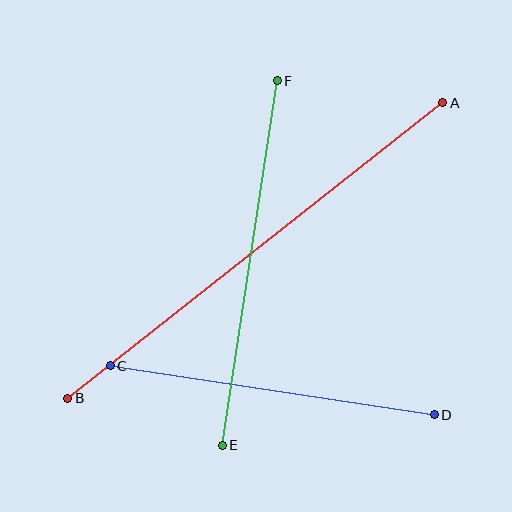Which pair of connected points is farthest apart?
Points A and B are farthest apart.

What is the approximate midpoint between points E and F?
The midpoint is at approximately (250, 263) pixels.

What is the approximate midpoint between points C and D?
The midpoint is at approximately (272, 390) pixels.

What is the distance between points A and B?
The distance is approximately 478 pixels.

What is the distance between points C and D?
The distance is approximately 328 pixels.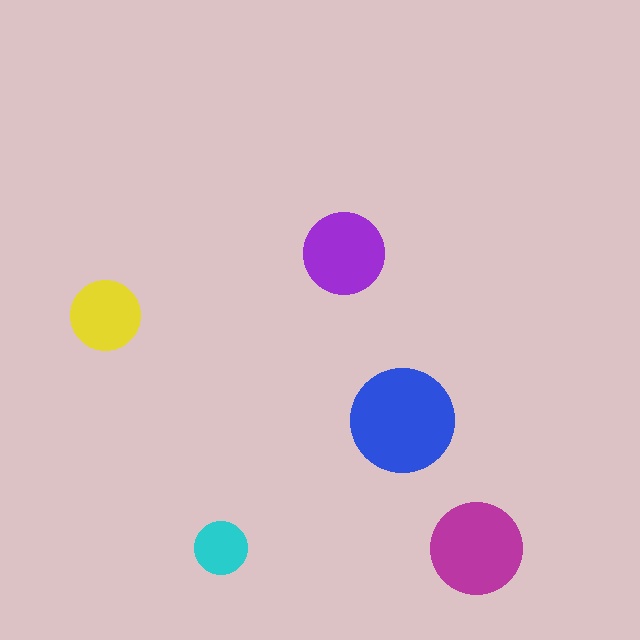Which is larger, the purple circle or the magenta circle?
The magenta one.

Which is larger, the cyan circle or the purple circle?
The purple one.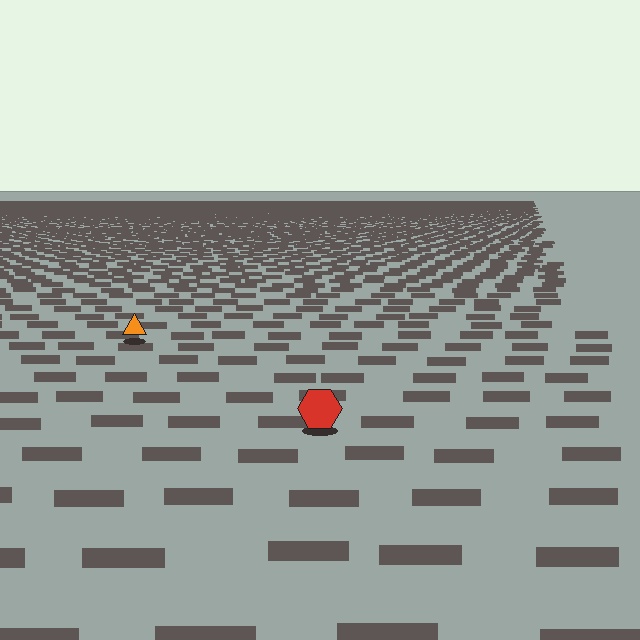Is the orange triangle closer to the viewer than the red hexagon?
No. The red hexagon is closer — you can tell from the texture gradient: the ground texture is coarser near it.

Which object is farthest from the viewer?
The orange triangle is farthest from the viewer. It appears smaller and the ground texture around it is denser.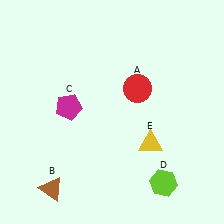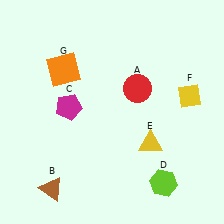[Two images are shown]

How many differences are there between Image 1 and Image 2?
There are 2 differences between the two images.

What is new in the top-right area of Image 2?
A yellow diamond (F) was added in the top-right area of Image 2.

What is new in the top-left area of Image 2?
An orange square (G) was added in the top-left area of Image 2.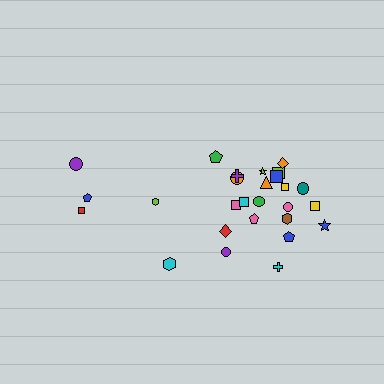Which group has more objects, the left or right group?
The right group.